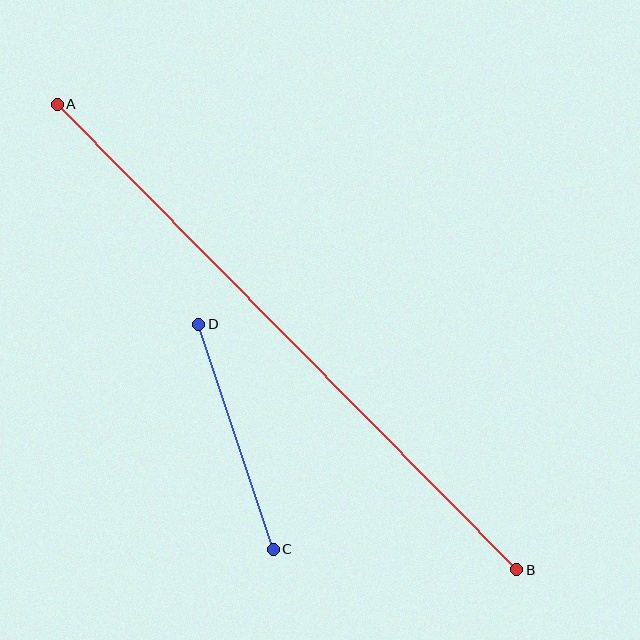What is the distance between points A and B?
The distance is approximately 654 pixels.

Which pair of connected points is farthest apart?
Points A and B are farthest apart.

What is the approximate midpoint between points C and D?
The midpoint is at approximately (236, 437) pixels.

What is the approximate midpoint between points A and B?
The midpoint is at approximately (287, 337) pixels.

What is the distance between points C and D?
The distance is approximately 237 pixels.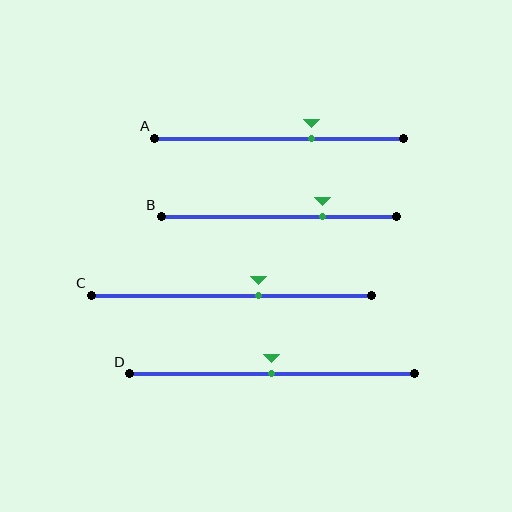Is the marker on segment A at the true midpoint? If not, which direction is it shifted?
No, the marker on segment A is shifted to the right by about 13% of the segment length.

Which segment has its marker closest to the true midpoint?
Segment D has its marker closest to the true midpoint.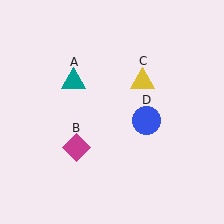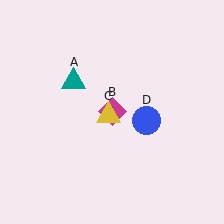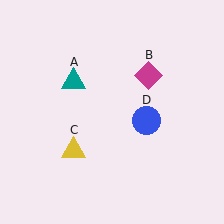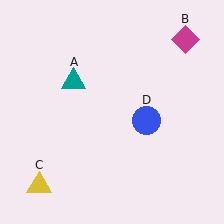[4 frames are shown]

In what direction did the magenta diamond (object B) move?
The magenta diamond (object B) moved up and to the right.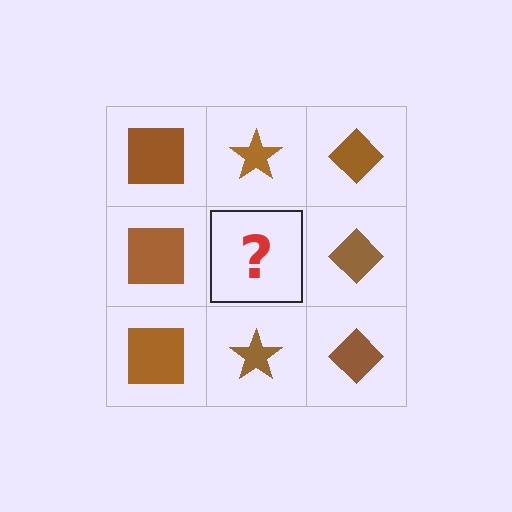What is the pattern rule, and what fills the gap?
The rule is that each column has a consistent shape. The gap should be filled with a brown star.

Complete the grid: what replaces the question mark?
The question mark should be replaced with a brown star.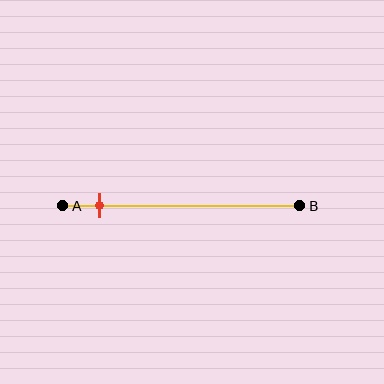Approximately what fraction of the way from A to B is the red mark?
The red mark is approximately 15% of the way from A to B.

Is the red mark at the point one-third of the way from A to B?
No, the mark is at about 15% from A, not at the 33% one-third point.